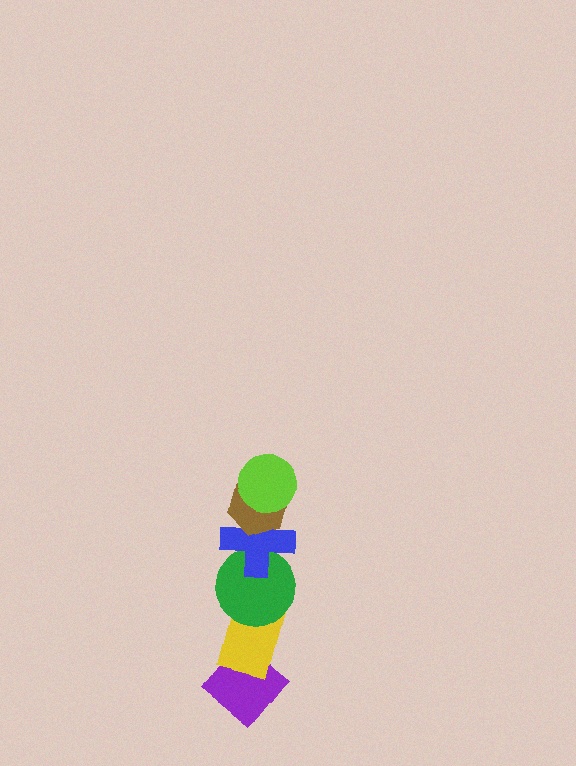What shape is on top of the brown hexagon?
The lime circle is on top of the brown hexagon.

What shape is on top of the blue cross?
The brown hexagon is on top of the blue cross.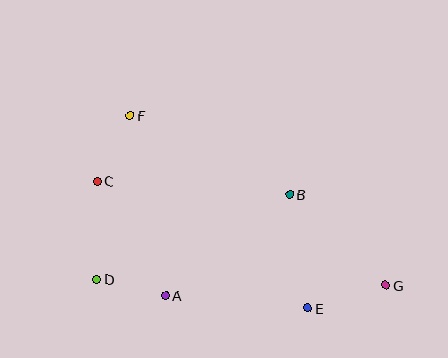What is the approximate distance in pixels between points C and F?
The distance between C and F is approximately 74 pixels.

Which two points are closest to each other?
Points A and D are closest to each other.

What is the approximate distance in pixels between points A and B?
The distance between A and B is approximately 160 pixels.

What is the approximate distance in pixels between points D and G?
The distance between D and G is approximately 289 pixels.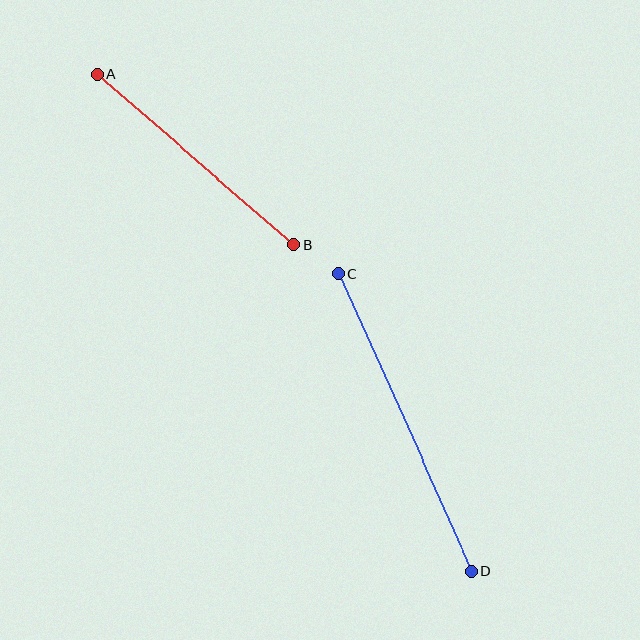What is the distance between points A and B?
The distance is approximately 260 pixels.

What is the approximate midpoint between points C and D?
The midpoint is at approximately (405, 422) pixels.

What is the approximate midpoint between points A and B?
The midpoint is at approximately (195, 159) pixels.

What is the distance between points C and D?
The distance is approximately 325 pixels.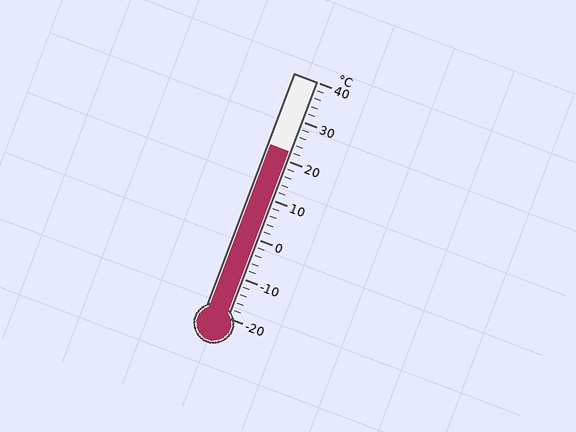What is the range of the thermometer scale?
The thermometer scale ranges from -20°C to 40°C.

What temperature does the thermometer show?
The thermometer shows approximately 22°C.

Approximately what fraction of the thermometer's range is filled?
The thermometer is filled to approximately 70% of its range.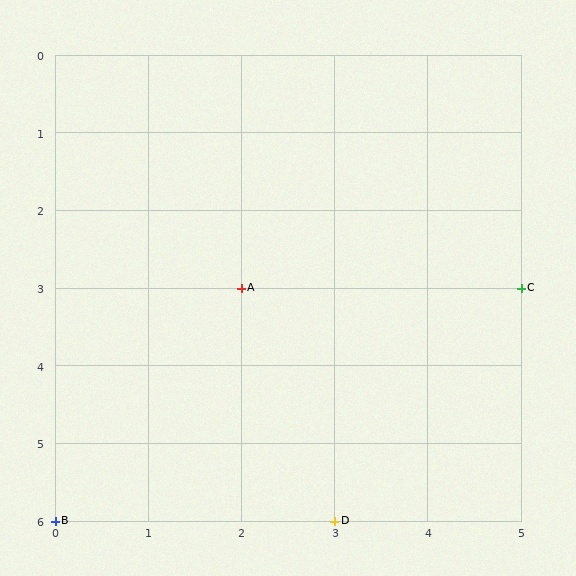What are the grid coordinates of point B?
Point B is at grid coordinates (0, 6).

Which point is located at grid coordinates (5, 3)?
Point C is at (5, 3).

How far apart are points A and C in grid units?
Points A and C are 3 columns apart.